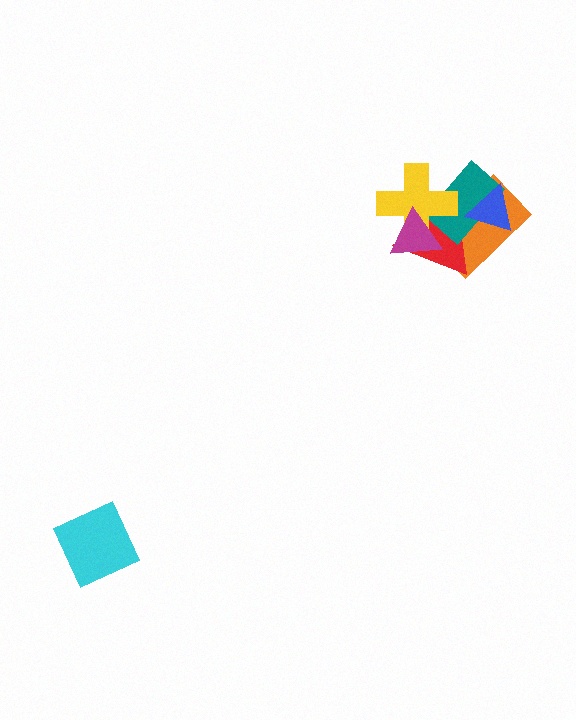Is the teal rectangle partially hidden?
Yes, it is partially covered by another shape.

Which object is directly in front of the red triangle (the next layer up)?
The teal rectangle is directly in front of the red triangle.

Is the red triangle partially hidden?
Yes, it is partially covered by another shape.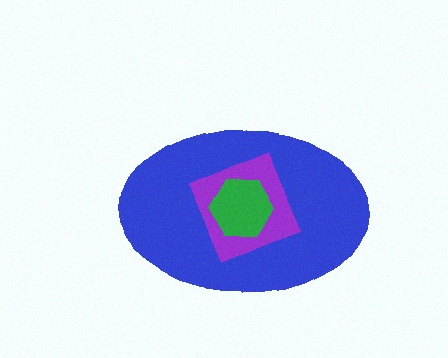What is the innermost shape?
The green hexagon.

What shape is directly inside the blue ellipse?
The purple square.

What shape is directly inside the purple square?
The green hexagon.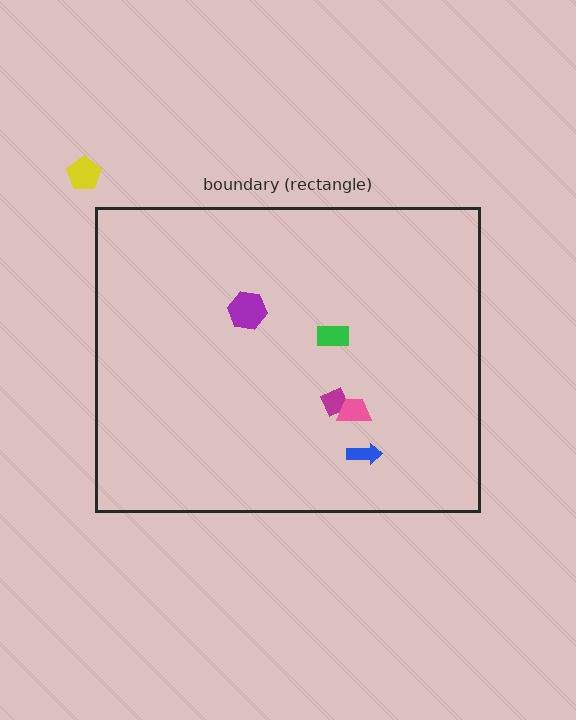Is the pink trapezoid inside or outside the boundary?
Inside.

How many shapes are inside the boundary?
5 inside, 1 outside.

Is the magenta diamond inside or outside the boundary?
Inside.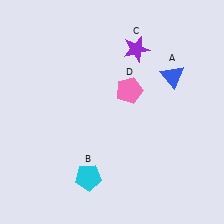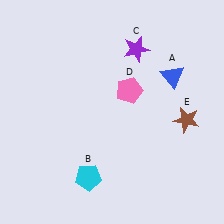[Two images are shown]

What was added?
A brown star (E) was added in Image 2.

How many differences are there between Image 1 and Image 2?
There is 1 difference between the two images.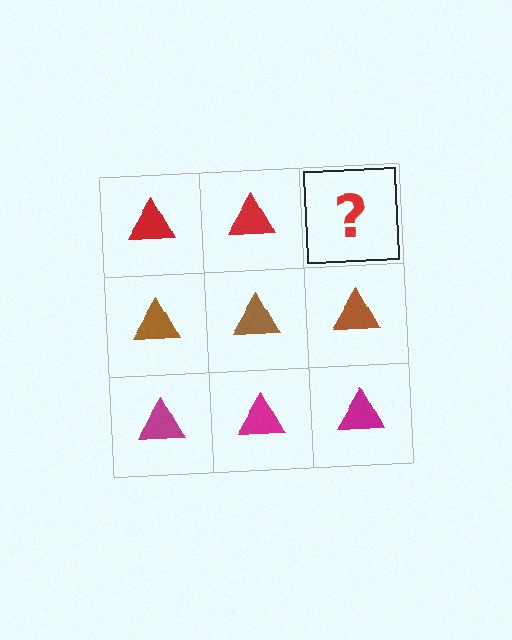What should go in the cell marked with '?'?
The missing cell should contain a red triangle.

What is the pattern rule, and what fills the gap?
The rule is that each row has a consistent color. The gap should be filled with a red triangle.